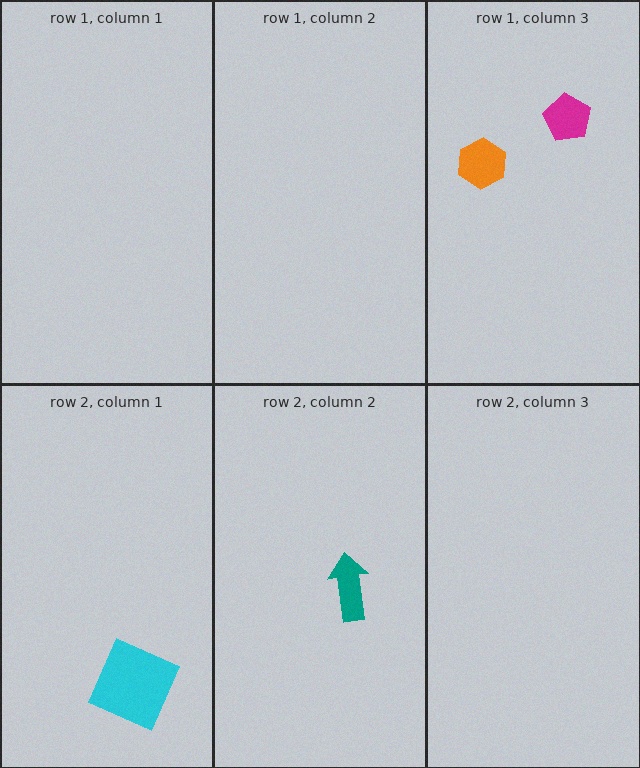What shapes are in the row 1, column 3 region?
The magenta pentagon, the orange hexagon.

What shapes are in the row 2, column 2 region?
The teal arrow.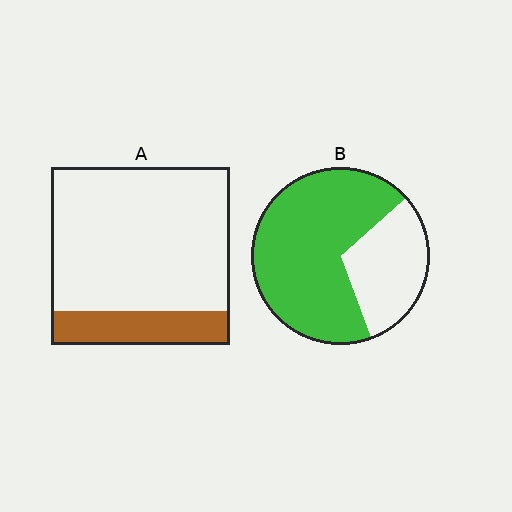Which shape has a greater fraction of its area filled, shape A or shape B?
Shape B.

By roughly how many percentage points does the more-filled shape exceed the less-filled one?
By roughly 50 percentage points (B over A).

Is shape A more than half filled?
No.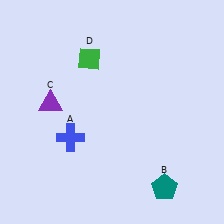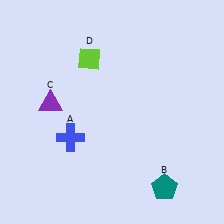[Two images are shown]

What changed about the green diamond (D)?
In Image 1, D is green. In Image 2, it changed to lime.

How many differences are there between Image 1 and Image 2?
There is 1 difference between the two images.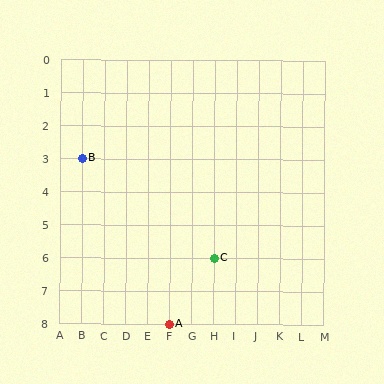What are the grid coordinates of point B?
Point B is at grid coordinates (B, 3).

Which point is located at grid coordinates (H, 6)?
Point C is at (H, 6).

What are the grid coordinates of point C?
Point C is at grid coordinates (H, 6).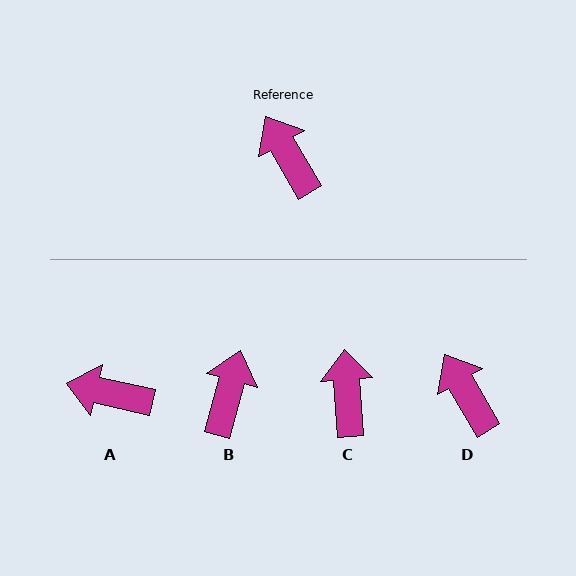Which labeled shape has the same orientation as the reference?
D.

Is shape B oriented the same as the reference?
No, it is off by about 46 degrees.